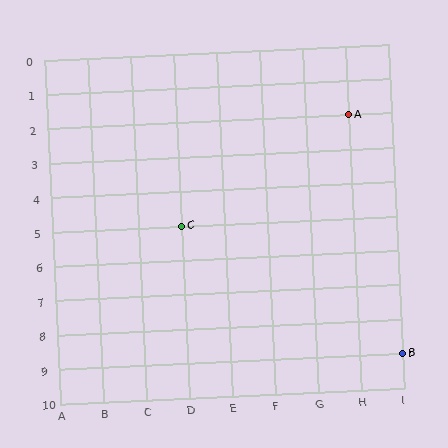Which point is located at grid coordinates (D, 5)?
Point C is at (D, 5).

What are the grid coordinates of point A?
Point A is at grid coordinates (H, 2).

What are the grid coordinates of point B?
Point B is at grid coordinates (I, 9).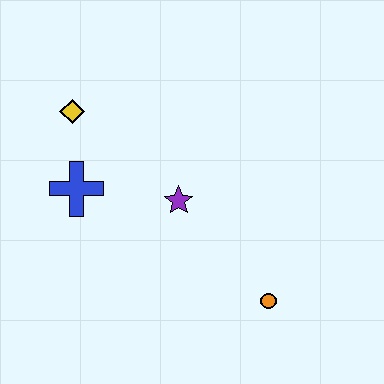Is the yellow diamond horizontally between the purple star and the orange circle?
No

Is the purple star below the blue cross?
Yes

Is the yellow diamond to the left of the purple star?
Yes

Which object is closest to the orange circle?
The purple star is closest to the orange circle.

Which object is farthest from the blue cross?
The orange circle is farthest from the blue cross.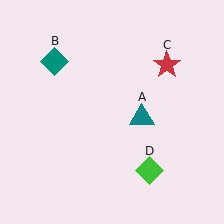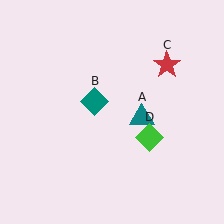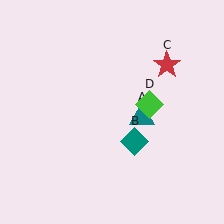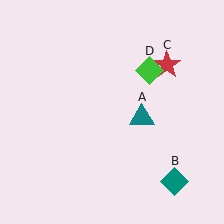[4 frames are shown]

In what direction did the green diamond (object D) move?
The green diamond (object D) moved up.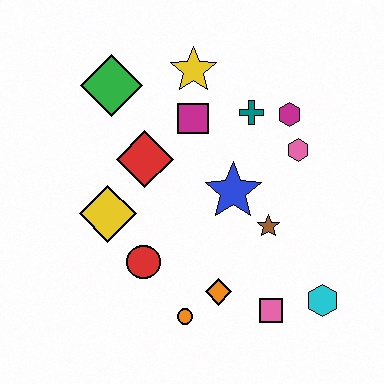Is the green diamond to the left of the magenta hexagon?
Yes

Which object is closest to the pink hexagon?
The magenta hexagon is closest to the pink hexagon.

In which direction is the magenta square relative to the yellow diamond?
The magenta square is above the yellow diamond.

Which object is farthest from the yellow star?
The cyan hexagon is farthest from the yellow star.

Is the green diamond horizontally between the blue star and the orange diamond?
No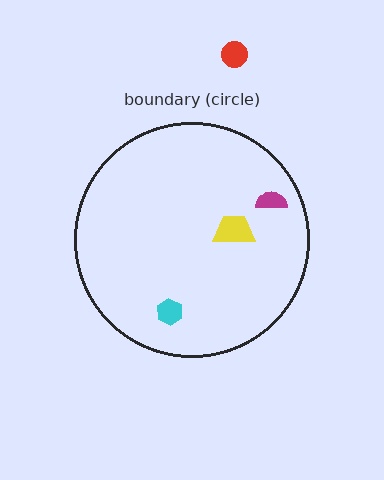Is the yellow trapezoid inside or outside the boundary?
Inside.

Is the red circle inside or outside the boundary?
Outside.